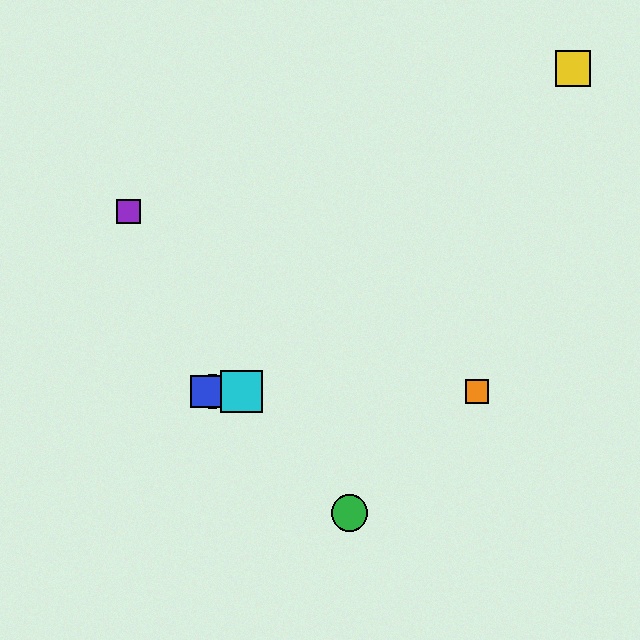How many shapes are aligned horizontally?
4 shapes (the red circle, the blue square, the orange square, the cyan square) are aligned horizontally.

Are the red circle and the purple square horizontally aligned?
No, the red circle is at y≈391 and the purple square is at y≈211.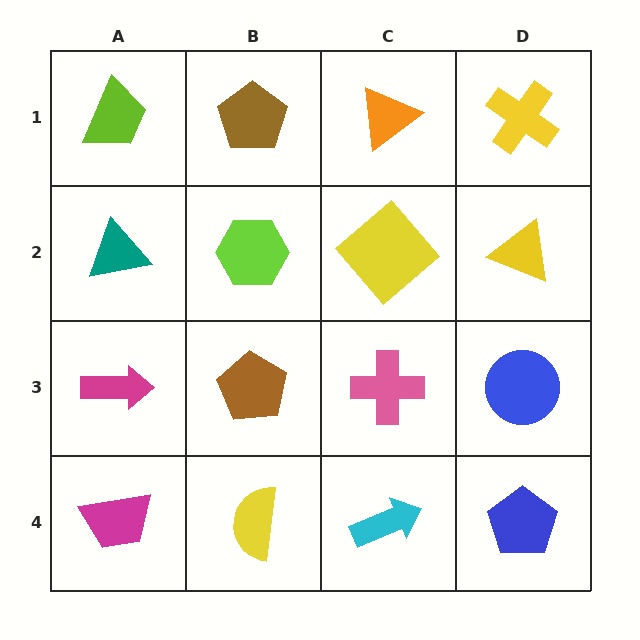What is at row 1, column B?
A brown pentagon.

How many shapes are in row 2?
4 shapes.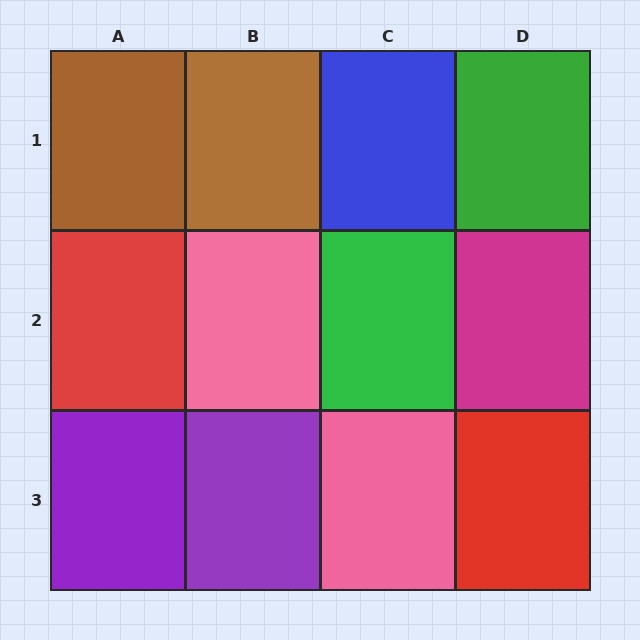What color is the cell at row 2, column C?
Green.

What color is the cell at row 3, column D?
Red.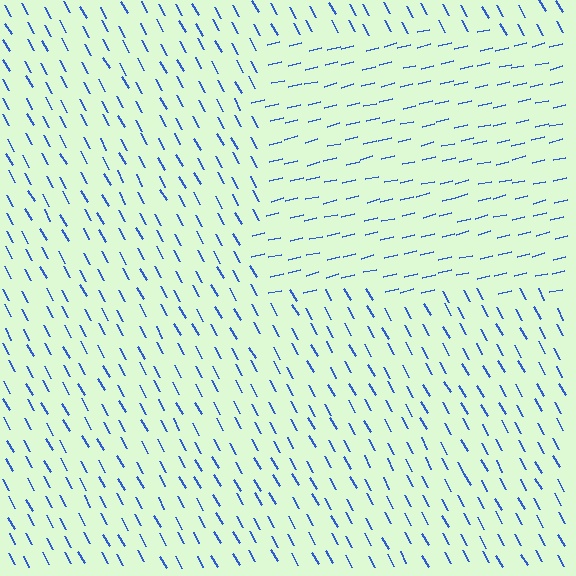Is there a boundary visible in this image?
Yes, there is a texture boundary formed by a change in line orientation.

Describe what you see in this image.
The image is filled with small blue line segments. A rectangle region in the image has lines oriented differently from the surrounding lines, creating a visible texture boundary.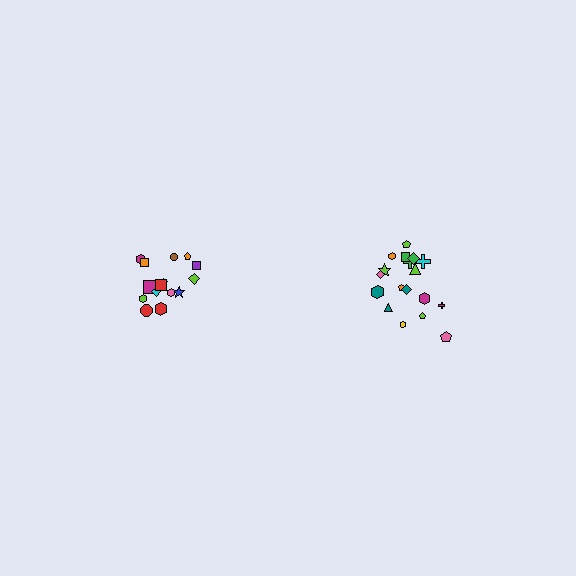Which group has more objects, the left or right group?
The right group.